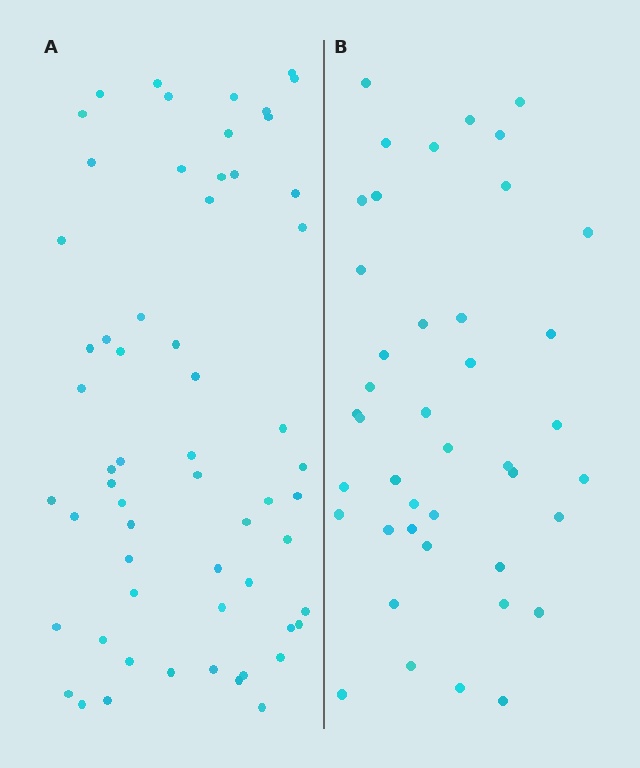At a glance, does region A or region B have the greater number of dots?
Region A (the left region) has more dots.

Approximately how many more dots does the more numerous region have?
Region A has approximately 20 more dots than region B.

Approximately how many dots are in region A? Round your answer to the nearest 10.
About 60 dots.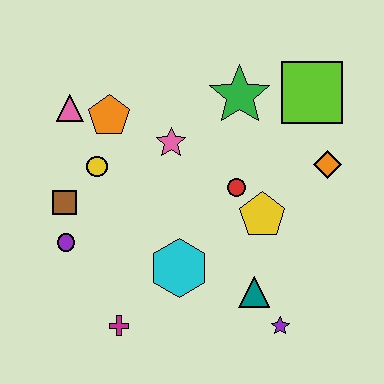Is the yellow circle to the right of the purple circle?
Yes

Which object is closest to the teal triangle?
The purple star is closest to the teal triangle.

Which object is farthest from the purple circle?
The lime square is farthest from the purple circle.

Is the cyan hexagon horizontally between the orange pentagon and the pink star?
No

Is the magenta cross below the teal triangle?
Yes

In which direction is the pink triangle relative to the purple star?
The pink triangle is above the purple star.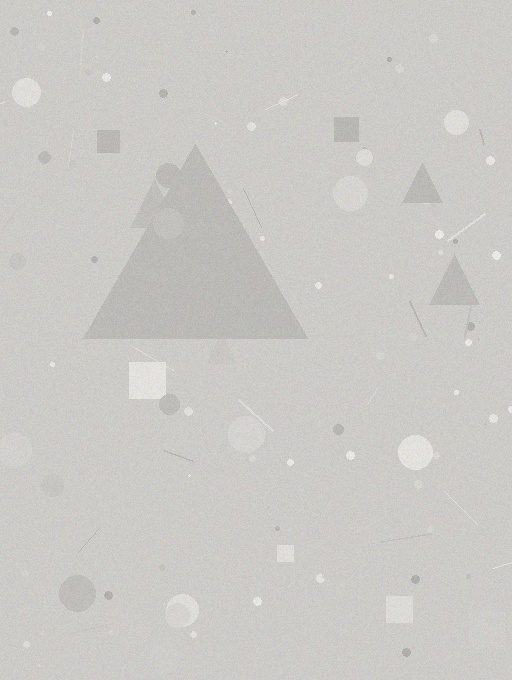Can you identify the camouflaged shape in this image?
The camouflaged shape is a triangle.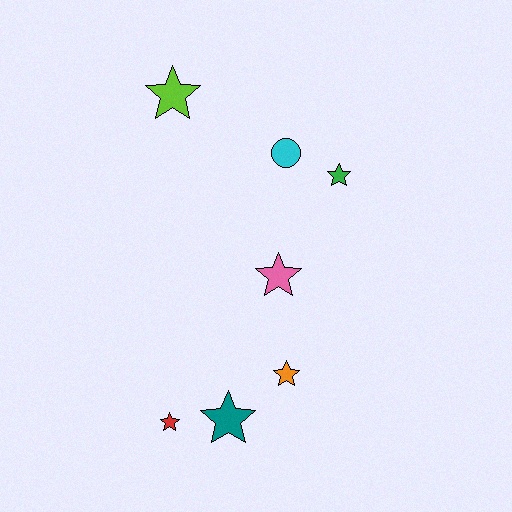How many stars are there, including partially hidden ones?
There are 6 stars.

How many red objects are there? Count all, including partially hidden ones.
There is 1 red object.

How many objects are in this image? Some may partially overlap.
There are 7 objects.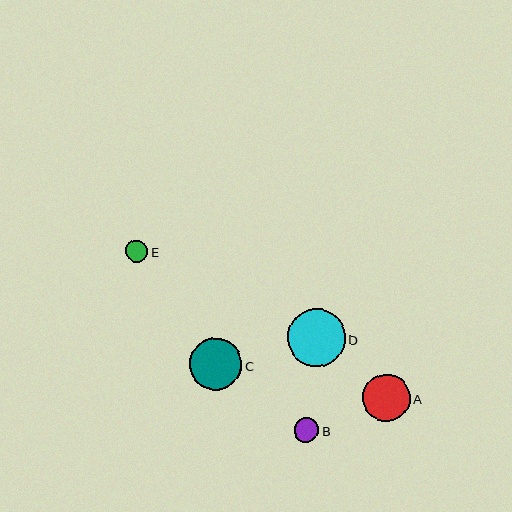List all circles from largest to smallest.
From largest to smallest: D, C, A, B, E.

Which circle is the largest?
Circle D is the largest with a size of approximately 57 pixels.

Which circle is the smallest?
Circle E is the smallest with a size of approximately 22 pixels.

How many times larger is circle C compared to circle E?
Circle C is approximately 2.3 times the size of circle E.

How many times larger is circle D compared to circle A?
Circle D is approximately 1.2 times the size of circle A.